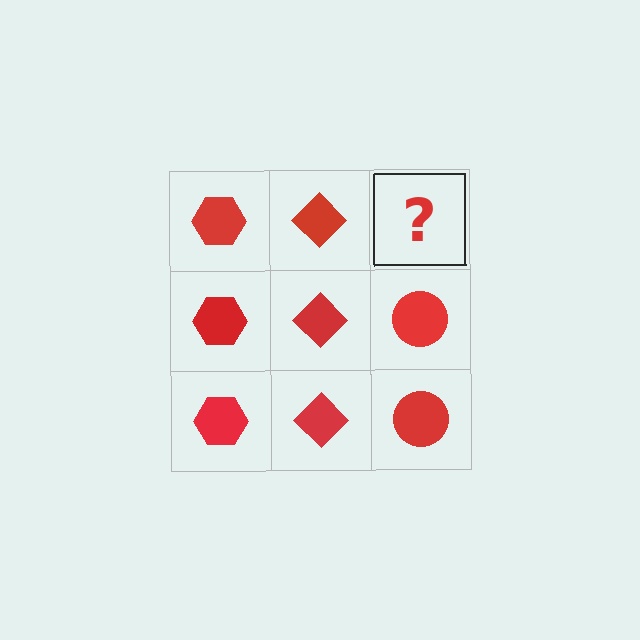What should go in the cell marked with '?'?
The missing cell should contain a red circle.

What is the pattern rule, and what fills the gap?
The rule is that each column has a consistent shape. The gap should be filled with a red circle.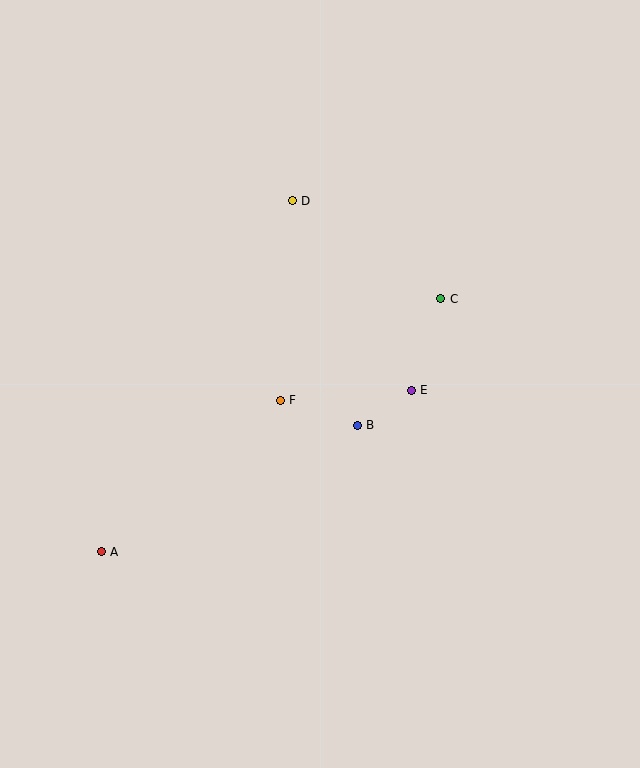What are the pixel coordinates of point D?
Point D is at (292, 201).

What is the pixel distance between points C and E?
The distance between C and E is 96 pixels.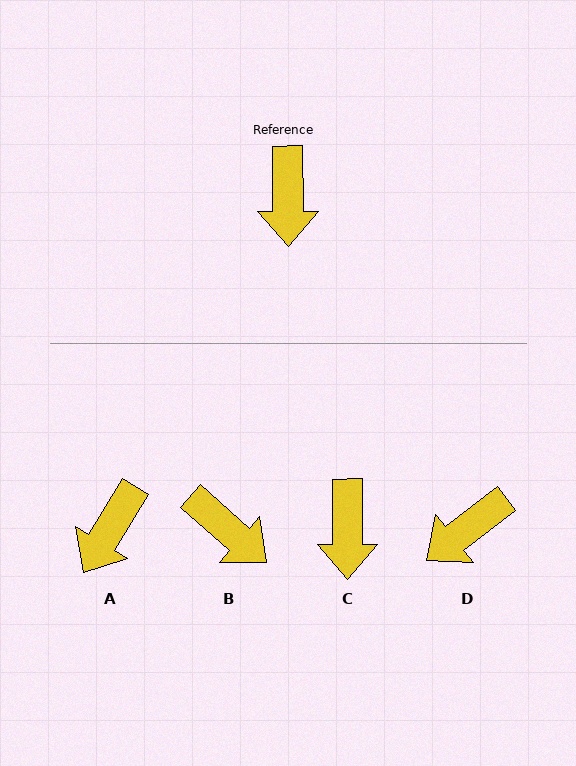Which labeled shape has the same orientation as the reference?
C.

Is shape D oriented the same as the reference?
No, it is off by about 52 degrees.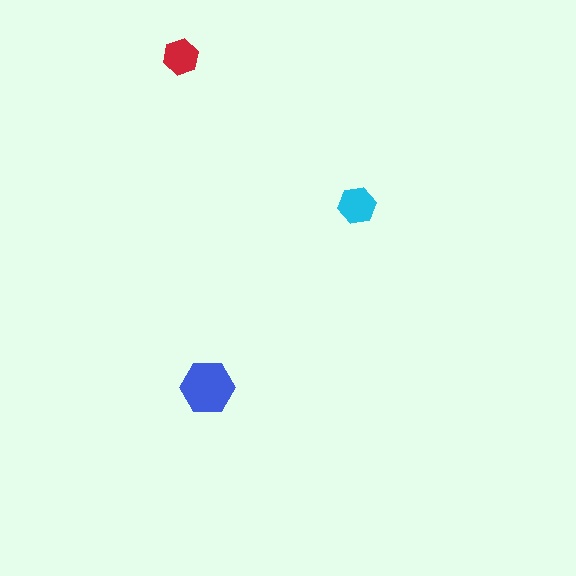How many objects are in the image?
There are 3 objects in the image.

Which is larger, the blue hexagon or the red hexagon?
The blue one.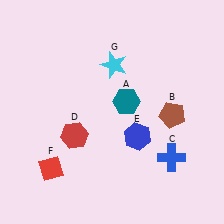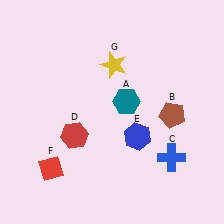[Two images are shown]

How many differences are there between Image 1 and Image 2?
There is 1 difference between the two images.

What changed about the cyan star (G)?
In Image 1, G is cyan. In Image 2, it changed to yellow.